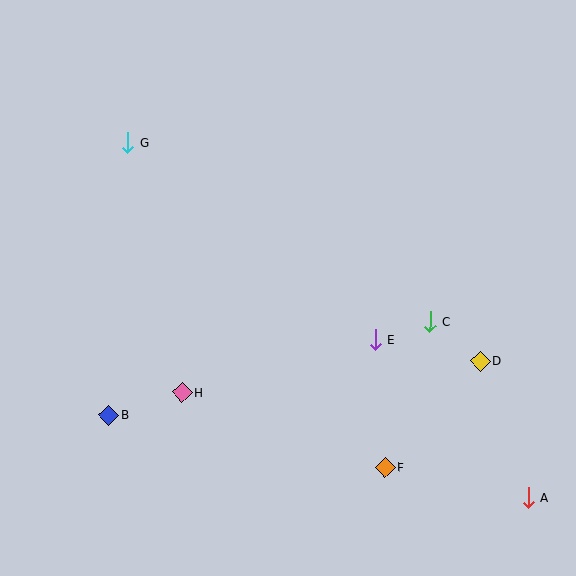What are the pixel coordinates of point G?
Point G is at (128, 143).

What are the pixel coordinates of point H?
Point H is at (182, 392).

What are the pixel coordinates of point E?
Point E is at (376, 340).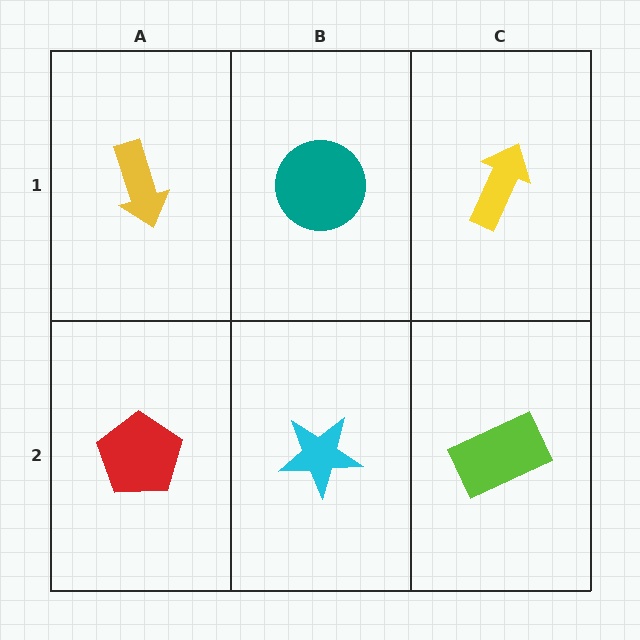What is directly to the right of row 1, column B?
A yellow arrow.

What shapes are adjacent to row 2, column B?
A teal circle (row 1, column B), a red pentagon (row 2, column A), a lime rectangle (row 2, column C).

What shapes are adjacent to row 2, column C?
A yellow arrow (row 1, column C), a cyan star (row 2, column B).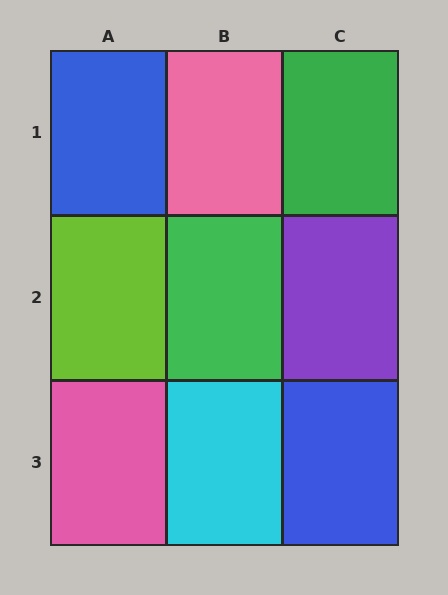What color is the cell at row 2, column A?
Lime.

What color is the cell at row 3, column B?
Cyan.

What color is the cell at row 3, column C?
Blue.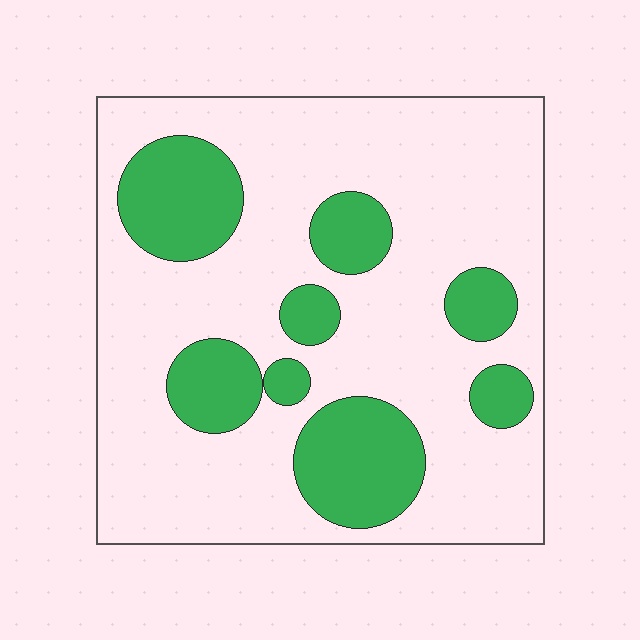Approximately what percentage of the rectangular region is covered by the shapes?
Approximately 25%.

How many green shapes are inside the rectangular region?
8.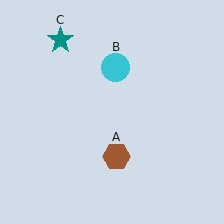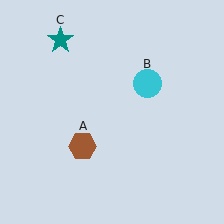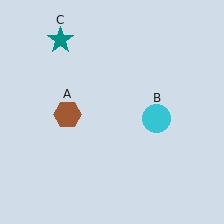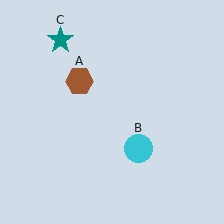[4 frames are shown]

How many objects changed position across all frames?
2 objects changed position: brown hexagon (object A), cyan circle (object B).